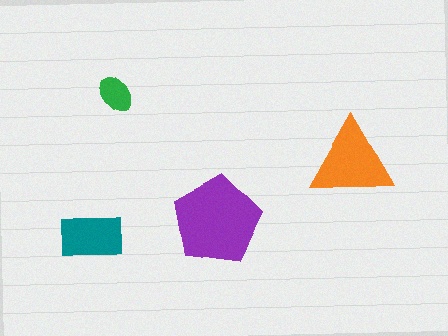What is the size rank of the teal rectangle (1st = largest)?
3rd.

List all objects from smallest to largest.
The green ellipse, the teal rectangle, the orange triangle, the purple pentagon.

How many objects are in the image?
There are 4 objects in the image.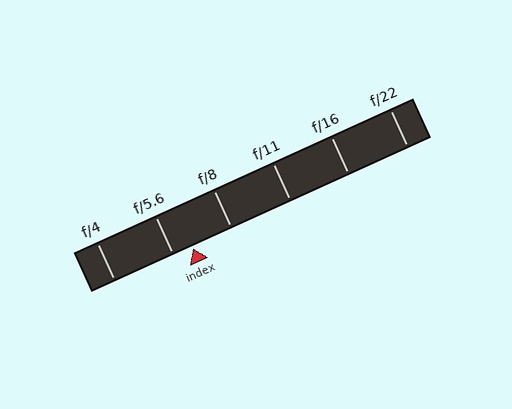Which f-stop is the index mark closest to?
The index mark is closest to f/5.6.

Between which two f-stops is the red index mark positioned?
The index mark is between f/5.6 and f/8.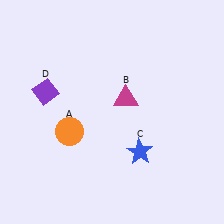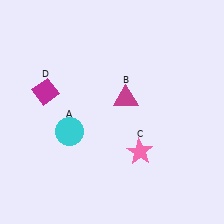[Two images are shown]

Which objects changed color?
A changed from orange to cyan. C changed from blue to pink. D changed from purple to magenta.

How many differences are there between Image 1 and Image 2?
There are 3 differences between the two images.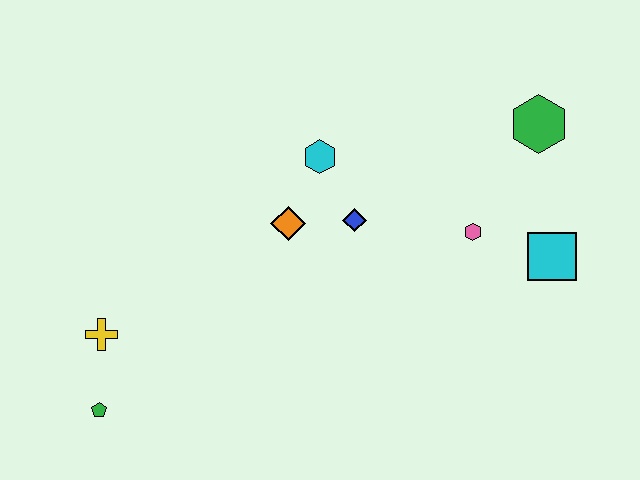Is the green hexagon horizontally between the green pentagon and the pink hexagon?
No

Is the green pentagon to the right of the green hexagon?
No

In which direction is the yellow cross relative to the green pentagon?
The yellow cross is above the green pentagon.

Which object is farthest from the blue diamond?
The green pentagon is farthest from the blue diamond.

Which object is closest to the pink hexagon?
The cyan square is closest to the pink hexagon.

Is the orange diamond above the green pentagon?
Yes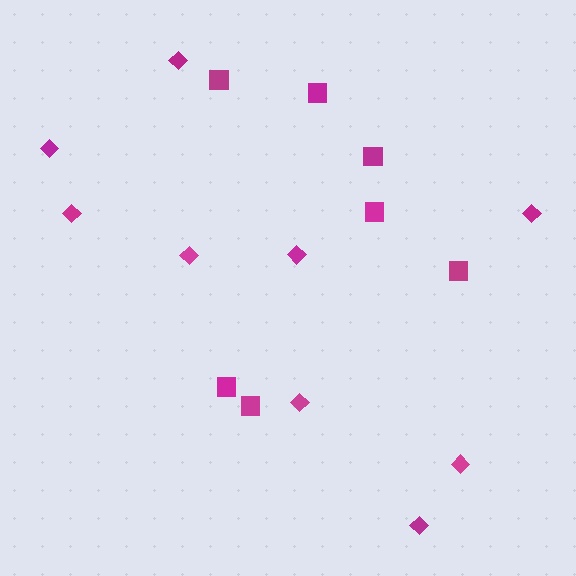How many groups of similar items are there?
There are 2 groups: one group of squares (7) and one group of diamonds (9).